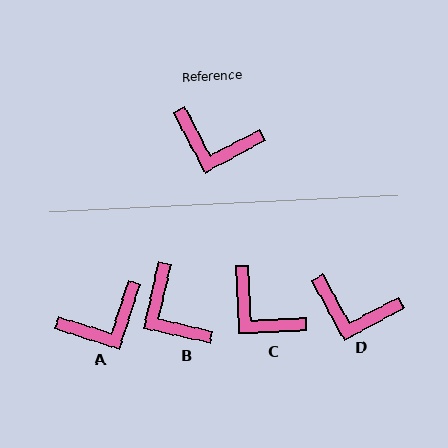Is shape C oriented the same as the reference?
No, it is off by about 25 degrees.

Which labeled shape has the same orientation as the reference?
D.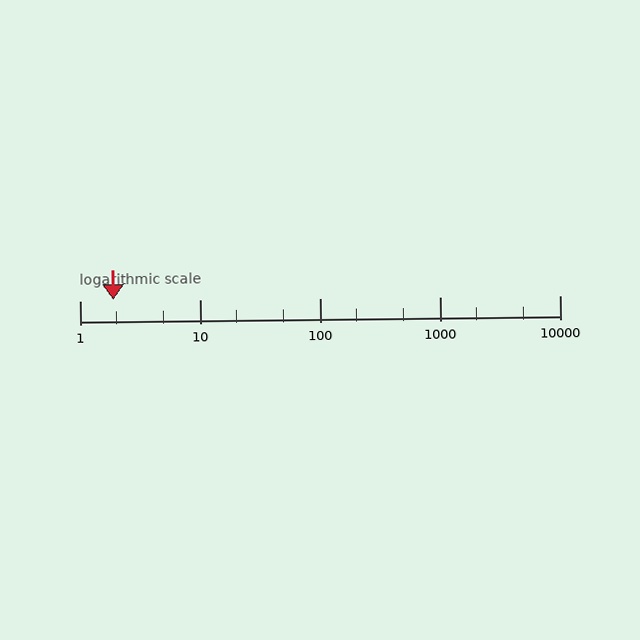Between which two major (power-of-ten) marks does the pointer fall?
The pointer is between 1 and 10.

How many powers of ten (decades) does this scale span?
The scale spans 4 decades, from 1 to 10000.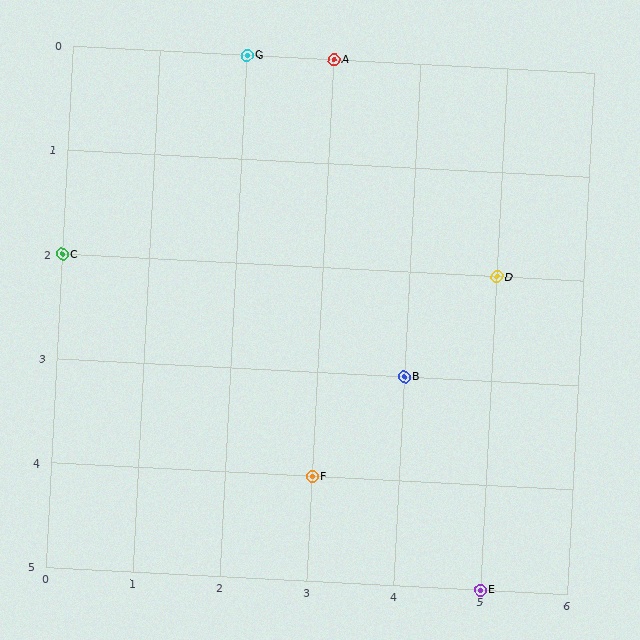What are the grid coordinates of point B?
Point B is at grid coordinates (4, 3).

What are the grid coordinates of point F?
Point F is at grid coordinates (3, 4).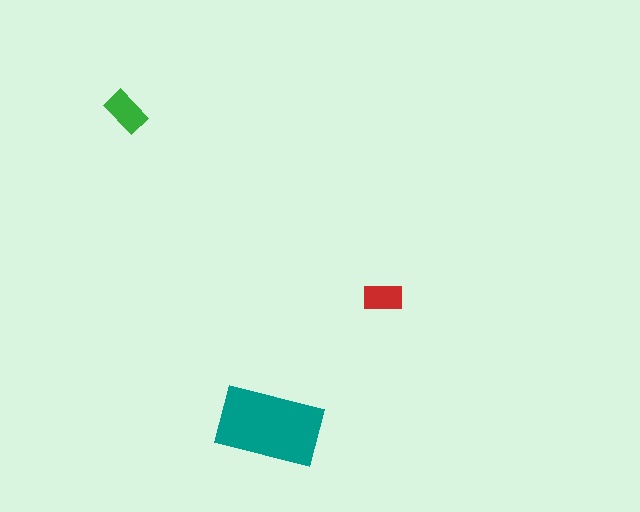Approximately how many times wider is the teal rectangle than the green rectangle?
About 2.5 times wider.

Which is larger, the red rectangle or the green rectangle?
The green one.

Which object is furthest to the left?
The green rectangle is leftmost.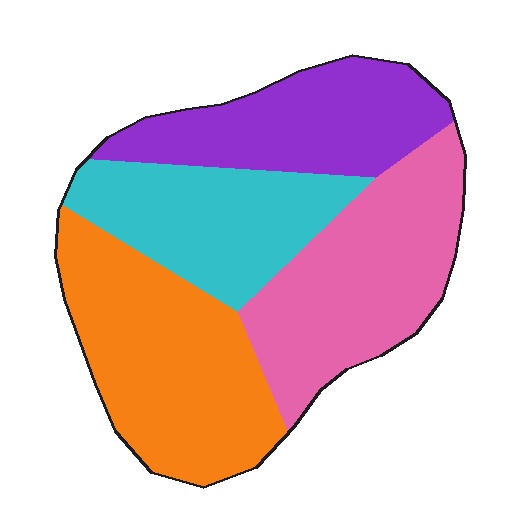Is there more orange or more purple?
Orange.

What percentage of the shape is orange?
Orange covers about 30% of the shape.